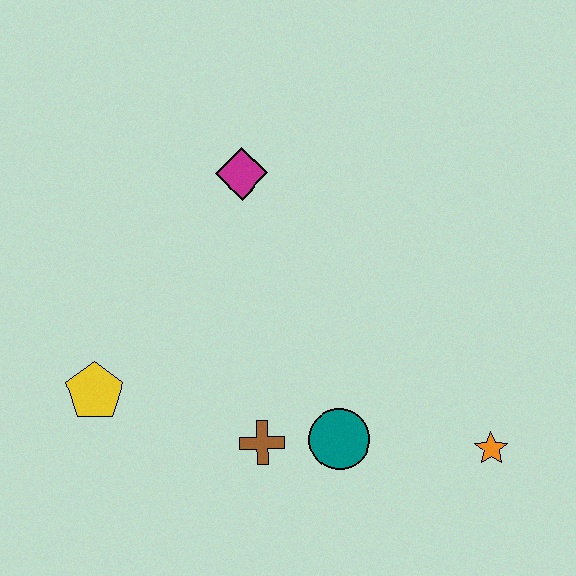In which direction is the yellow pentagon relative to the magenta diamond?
The yellow pentagon is below the magenta diamond.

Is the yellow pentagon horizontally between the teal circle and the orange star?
No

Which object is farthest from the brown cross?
The magenta diamond is farthest from the brown cross.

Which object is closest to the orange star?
The teal circle is closest to the orange star.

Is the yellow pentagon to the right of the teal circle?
No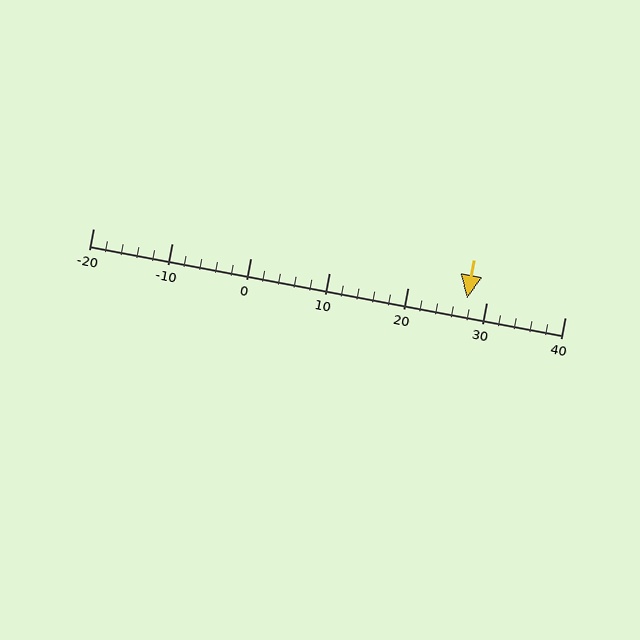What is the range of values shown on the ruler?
The ruler shows values from -20 to 40.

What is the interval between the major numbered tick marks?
The major tick marks are spaced 10 units apart.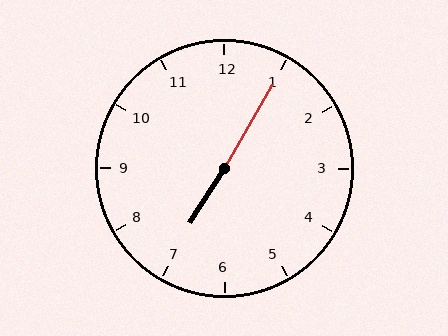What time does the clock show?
7:05.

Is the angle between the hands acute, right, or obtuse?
It is obtuse.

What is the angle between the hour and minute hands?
Approximately 178 degrees.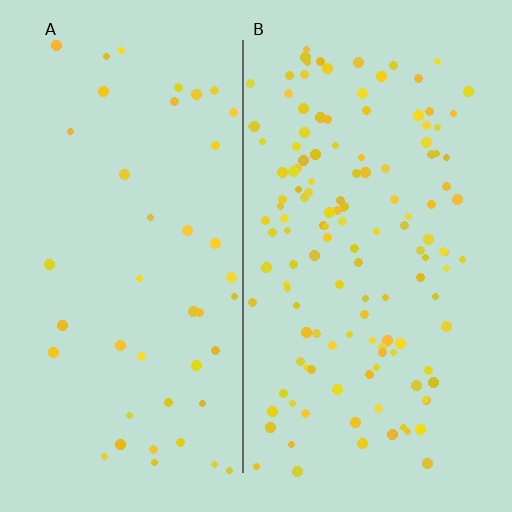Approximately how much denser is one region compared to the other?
Approximately 3.1× — region B over region A.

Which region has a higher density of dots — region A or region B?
B (the right).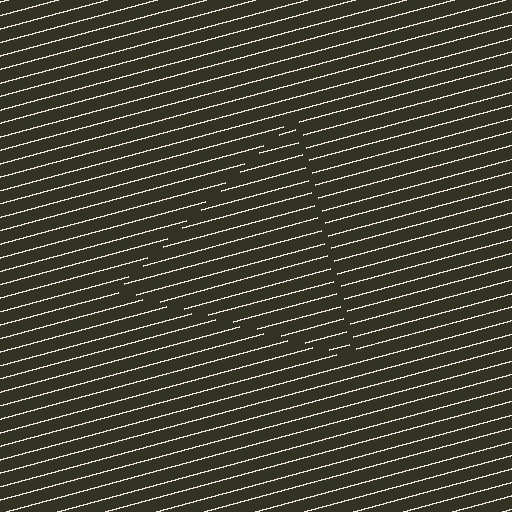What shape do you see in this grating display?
An illusory triangle. The interior of the shape contains the same grating, shifted by half a period — the contour is defined by the phase discontinuity where line-ends from the inner and outer gratings abut.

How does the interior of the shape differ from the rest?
The interior of the shape contains the same grating, shifted by half a period — the contour is defined by the phase discontinuity where line-ends from the inner and outer gratings abut.